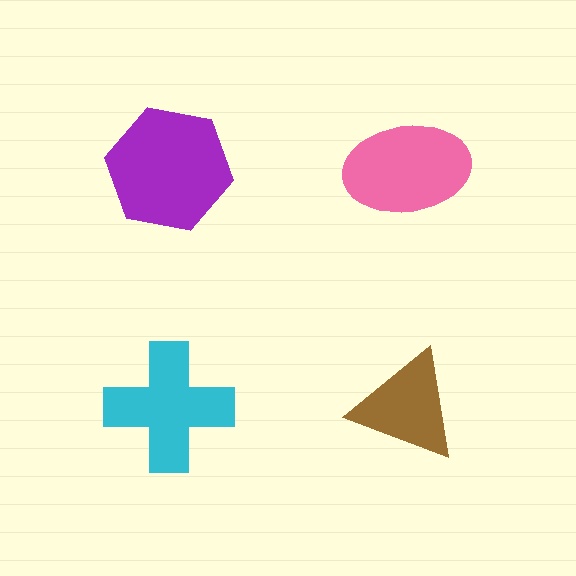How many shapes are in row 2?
2 shapes.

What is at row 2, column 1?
A cyan cross.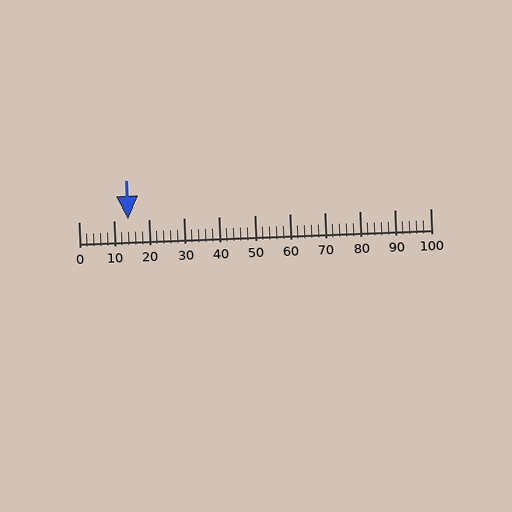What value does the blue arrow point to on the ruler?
The blue arrow points to approximately 14.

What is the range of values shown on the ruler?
The ruler shows values from 0 to 100.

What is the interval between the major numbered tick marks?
The major tick marks are spaced 10 units apart.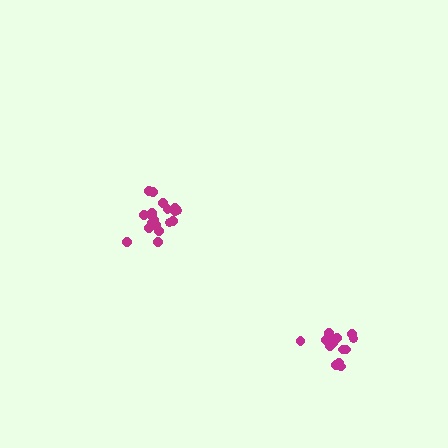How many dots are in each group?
Group 1: 14 dots, Group 2: 19 dots (33 total).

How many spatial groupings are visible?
There are 2 spatial groupings.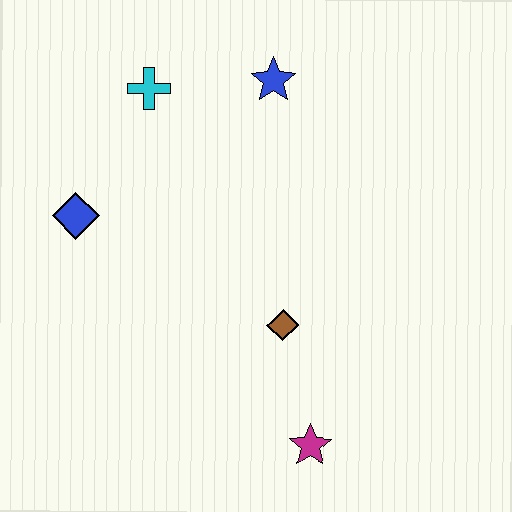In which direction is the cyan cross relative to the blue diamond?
The cyan cross is above the blue diamond.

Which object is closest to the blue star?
The cyan cross is closest to the blue star.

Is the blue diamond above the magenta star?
Yes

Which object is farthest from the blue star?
The magenta star is farthest from the blue star.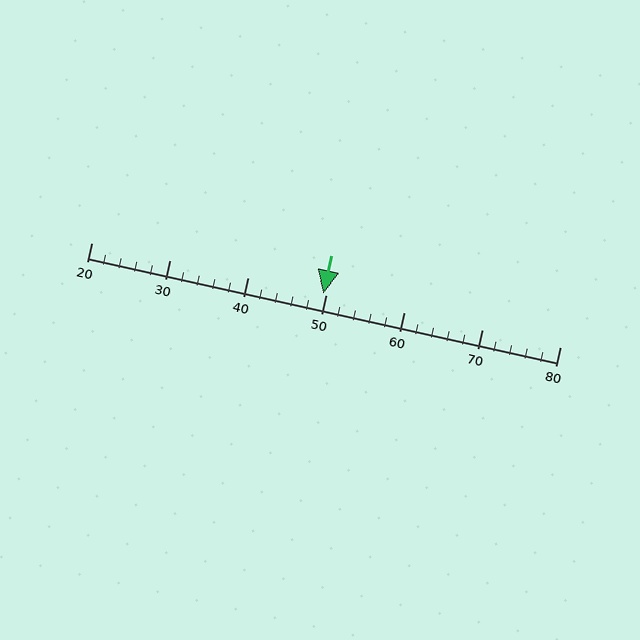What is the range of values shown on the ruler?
The ruler shows values from 20 to 80.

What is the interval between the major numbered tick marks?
The major tick marks are spaced 10 units apart.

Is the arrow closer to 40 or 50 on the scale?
The arrow is closer to 50.